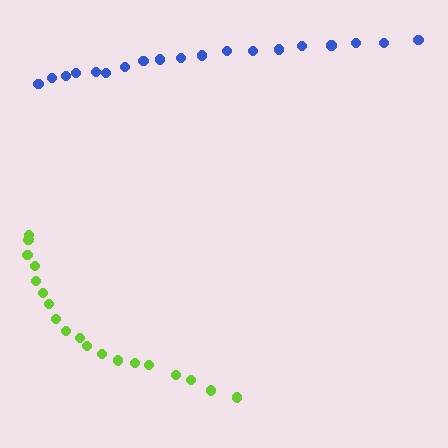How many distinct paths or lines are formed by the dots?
There are 2 distinct paths.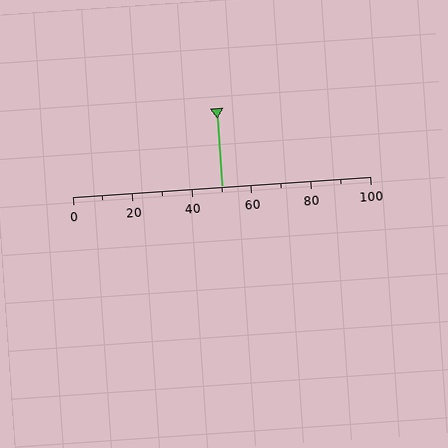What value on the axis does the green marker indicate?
The marker indicates approximately 50.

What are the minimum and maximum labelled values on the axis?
The axis runs from 0 to 100.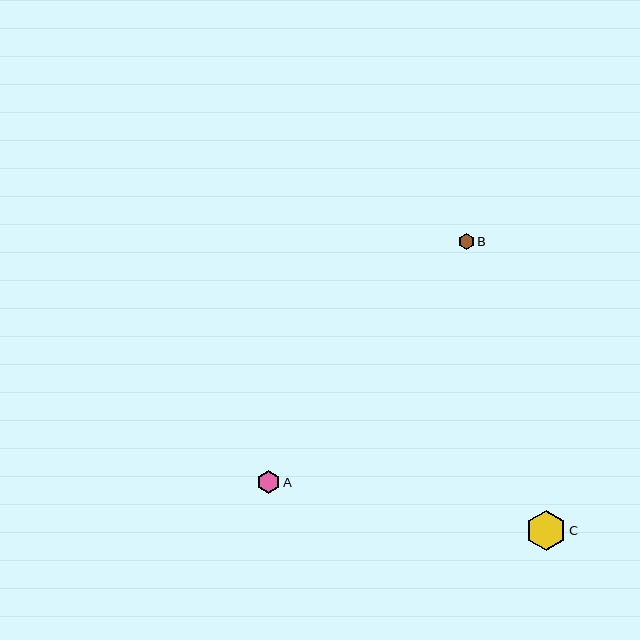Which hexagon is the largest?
Hexagon C is the largest with a size of approximately 40 pixels.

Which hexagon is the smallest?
Hexagon B is the smallest with a size of approximately 16 pixels.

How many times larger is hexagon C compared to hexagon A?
Hexagon C is approximately 1.8 times the size of hexagon A.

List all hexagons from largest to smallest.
From largest to smallest: C, A, B.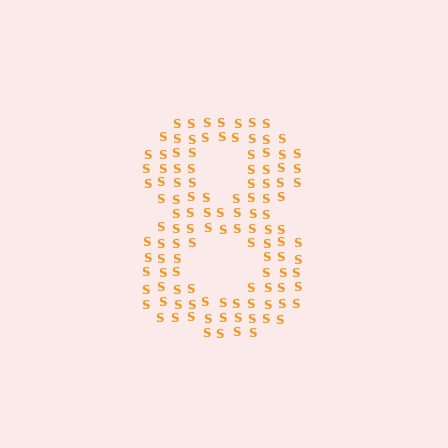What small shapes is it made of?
It is made of small letter S's.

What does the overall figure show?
The overall figure shows the digit 8.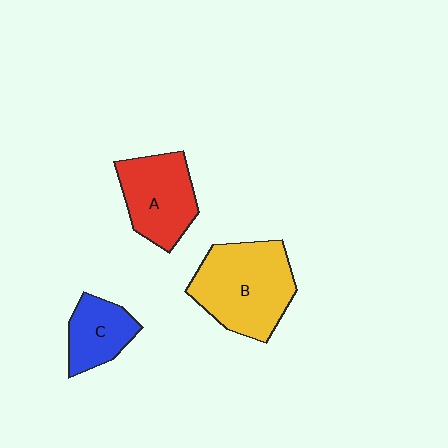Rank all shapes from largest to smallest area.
From largest to smallest: B (yellow), A (red), C (blue).